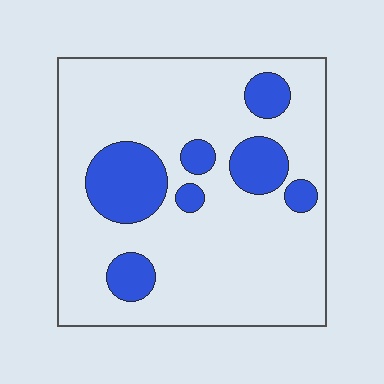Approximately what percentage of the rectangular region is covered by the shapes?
Approximately 20%.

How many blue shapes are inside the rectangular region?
7.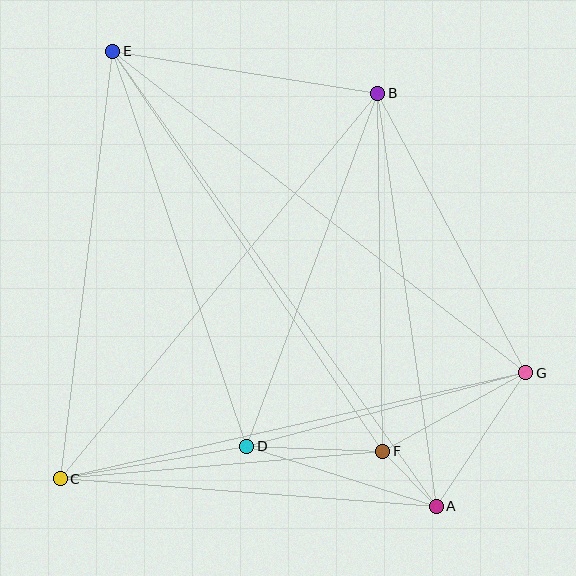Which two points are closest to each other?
Points A and F are closest to each other.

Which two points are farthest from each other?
Points A and E are farthest from each other.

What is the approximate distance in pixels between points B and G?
The distance between B and G is approximately 316 pixels.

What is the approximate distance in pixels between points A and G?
The distance between A and G is approximately 161 pixels.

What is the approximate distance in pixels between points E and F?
The distance between E and F is approximately 483 pixels.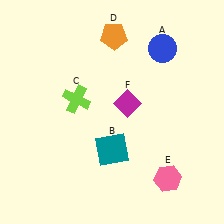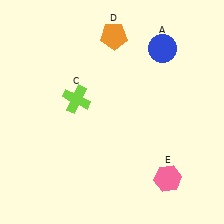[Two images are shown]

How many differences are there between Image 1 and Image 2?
There are 2 differences between the two images.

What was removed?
The teal square (B), the magenta diamond (F) were removed in Image 2.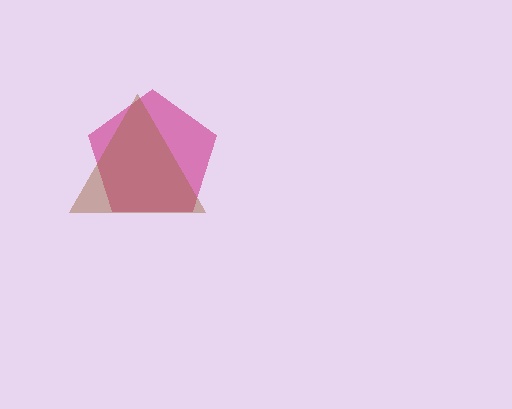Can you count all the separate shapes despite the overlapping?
Yes, there are 2 separate shapes.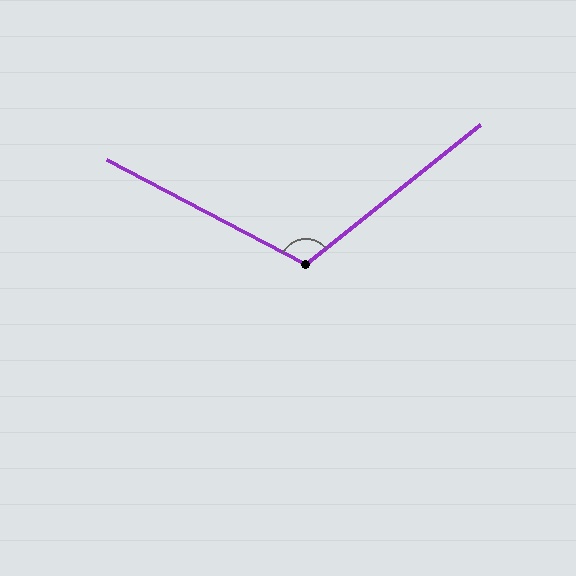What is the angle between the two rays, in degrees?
Approximately 113 degrees.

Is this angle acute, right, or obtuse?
It is obtuse.